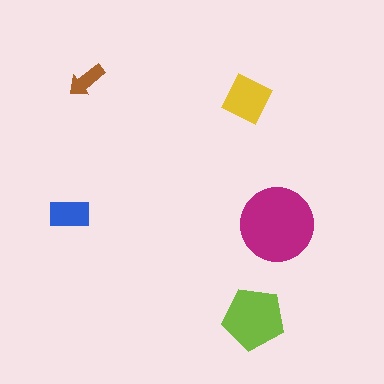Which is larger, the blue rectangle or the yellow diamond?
The yellow diamond.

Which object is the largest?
The magenta circle.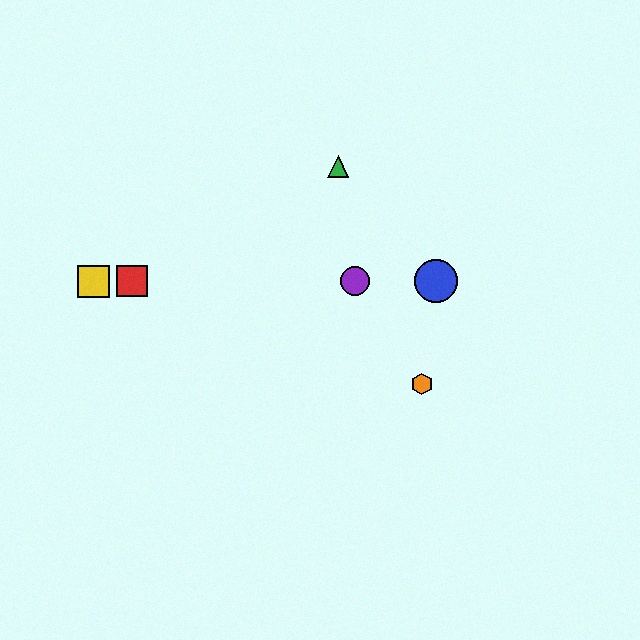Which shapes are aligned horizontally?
The red square, the blue circle, the yellow square, the purple circle are aligned horizontally.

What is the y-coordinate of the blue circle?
The blue circle is at y≈281.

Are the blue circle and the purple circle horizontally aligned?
Yes, both are at y≈281.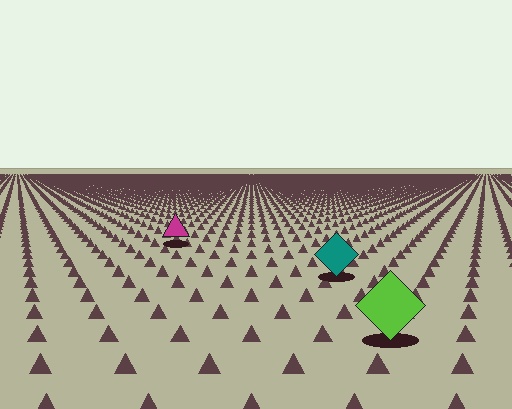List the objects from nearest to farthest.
From nearest to farthest: the lime diamond, the teal diamond, the magenta triangle.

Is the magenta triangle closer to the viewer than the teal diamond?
No. The teal diamond is closer — you can tell from the texture gradient: the ground texture is coarser near it.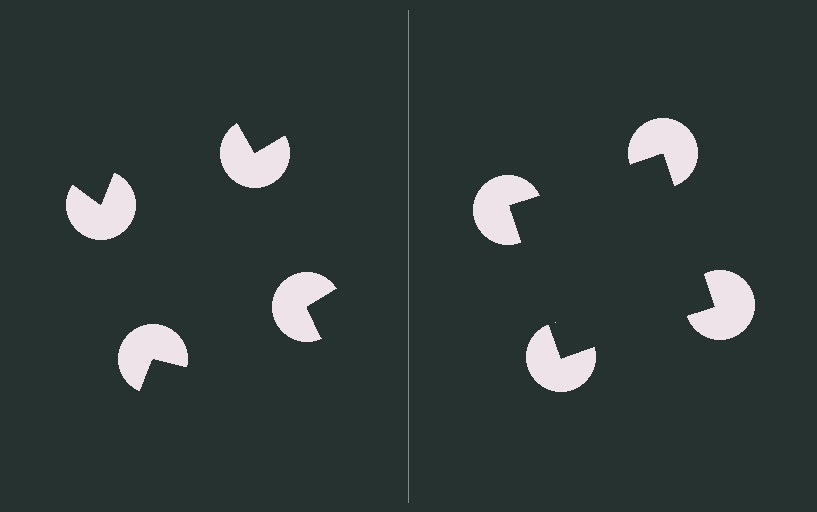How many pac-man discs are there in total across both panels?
8 — 4 on each side.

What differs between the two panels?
The pac-man discs are positioned identically on both sides; only the wedge orientations differ. On the right they align to a square; on the left they are misaligned.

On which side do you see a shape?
An illusory square appears on the right side. On the left side the wedge cuts are rotated, so no coherent shape forms.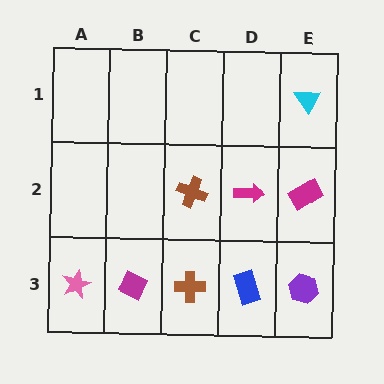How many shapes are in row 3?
5 shapes.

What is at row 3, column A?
A pink star.